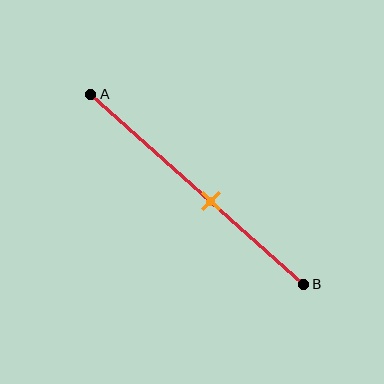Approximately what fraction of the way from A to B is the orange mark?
The orange mark is approximately 55% of the way from A to B.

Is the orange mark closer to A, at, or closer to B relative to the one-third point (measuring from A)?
The orange mark is closer to point B than the one-third point of segment AB.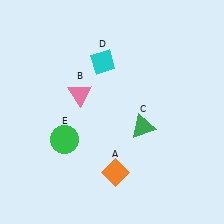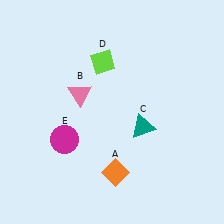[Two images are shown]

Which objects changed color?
C changed from green to teal. D changed from cyan to lime. E changed from green to magenta.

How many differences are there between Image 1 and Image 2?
There are 3 differences between the two images.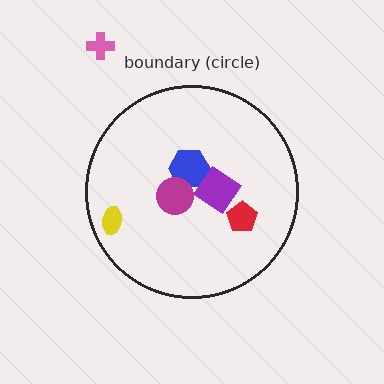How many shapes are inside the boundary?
5 inside, 1 outside.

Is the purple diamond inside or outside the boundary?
Inside.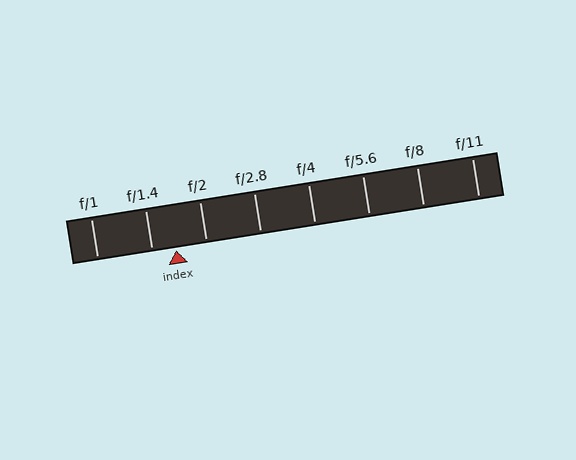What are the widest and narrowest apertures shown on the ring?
The widest aperture shown is f/1 and the narrowest is f/11.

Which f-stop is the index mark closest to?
The index mark is closest to f/1.4.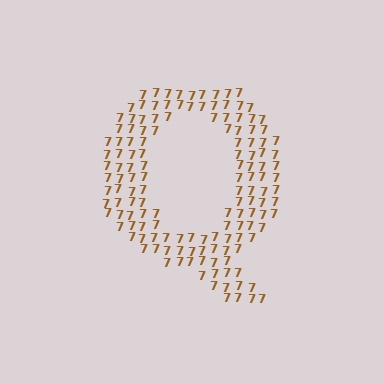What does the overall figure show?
The overall figure shows the letter Q.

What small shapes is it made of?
It is made of small digit 7's.